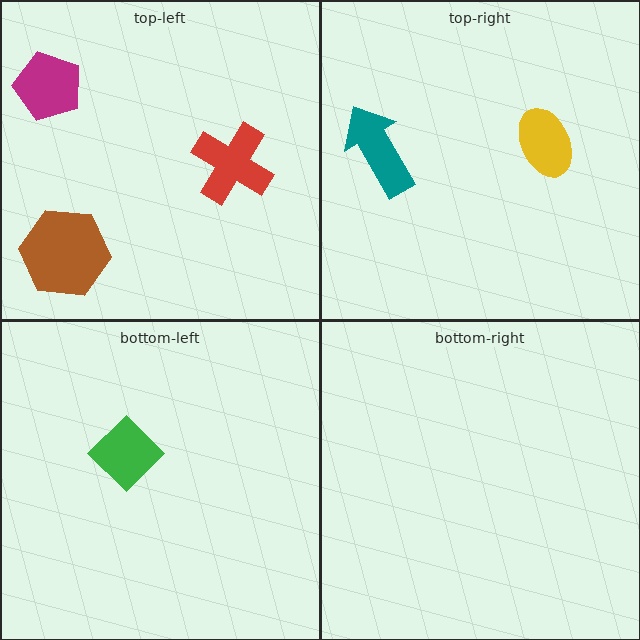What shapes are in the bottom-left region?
The green diamond.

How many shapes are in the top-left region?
3.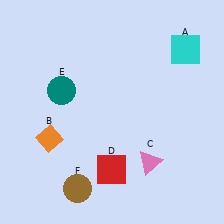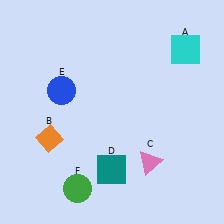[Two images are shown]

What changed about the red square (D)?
In Image 1, D is red. In Image 2, it changed to teal.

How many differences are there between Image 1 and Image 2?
There are 3 differences between the two images.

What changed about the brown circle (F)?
In Image 1, F is brown. In Image 2, it changed to green.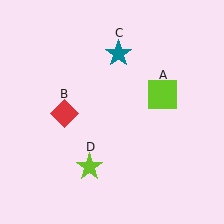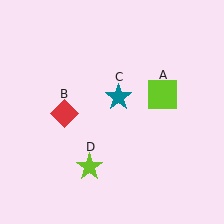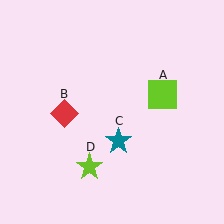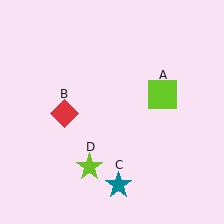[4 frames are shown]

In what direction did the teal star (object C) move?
The teal star (object C) moved down.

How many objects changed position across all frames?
1 object changed position: teal star (object C).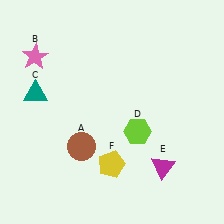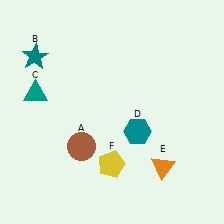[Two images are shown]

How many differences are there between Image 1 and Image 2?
There are 3 differences between the two images.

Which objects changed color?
B changed from pink to teal. D changed from lime to teal. E changed from magenta to orange.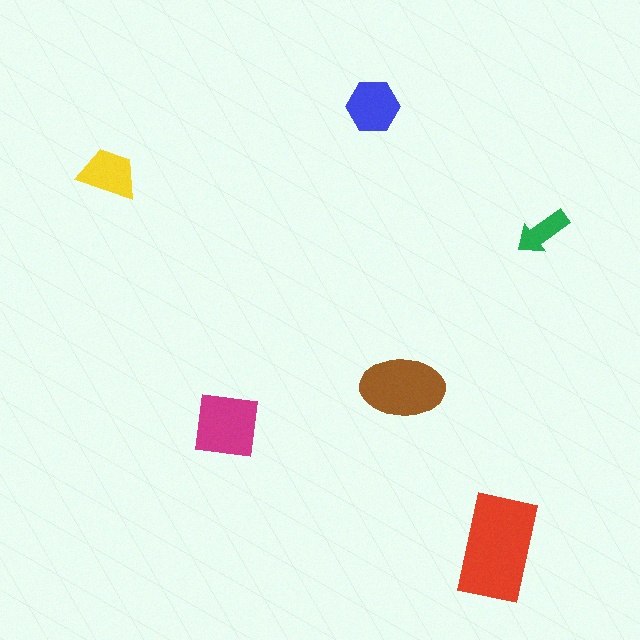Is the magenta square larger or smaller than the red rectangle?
Smaller.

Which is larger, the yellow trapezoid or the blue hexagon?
The blue hexagon.